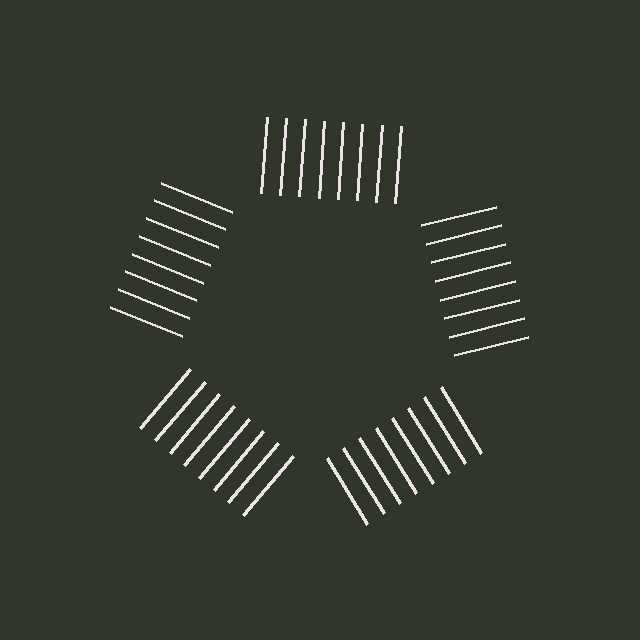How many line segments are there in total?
40 — 8 along each of the 5 edges.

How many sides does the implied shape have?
5 sides — the line-ends trace a pentagon.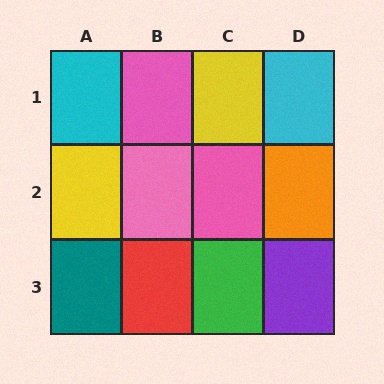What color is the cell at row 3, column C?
Green.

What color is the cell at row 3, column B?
Red.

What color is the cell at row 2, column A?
Yellow.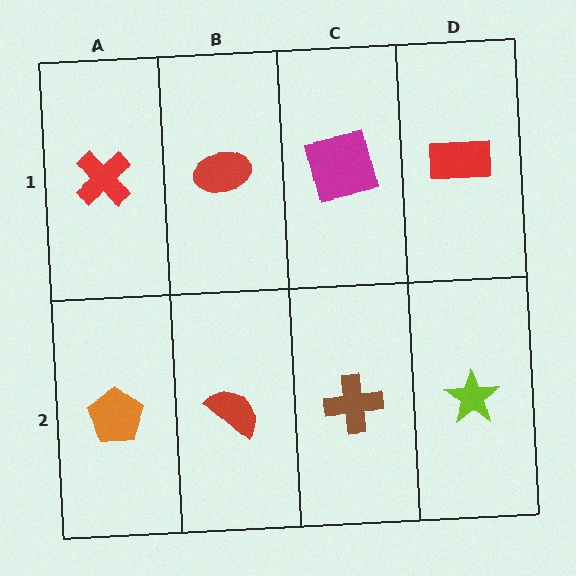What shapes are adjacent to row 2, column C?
A magenta square (row 1, column C), a red semicircle (row 2, column B), a lime star (row 2, column D).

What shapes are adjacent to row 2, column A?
A red cross (row 1, column A), a red semicircle (row 2, column B).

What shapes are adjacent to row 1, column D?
A lime star (row 2, column D), a magenta square (row 1, column C).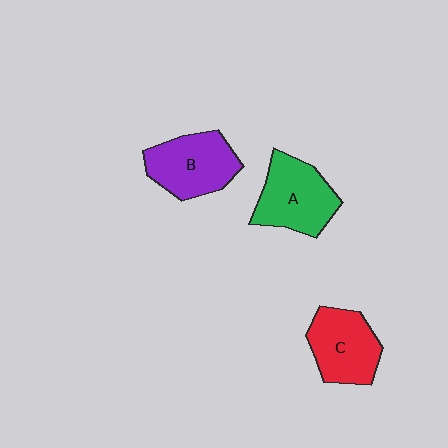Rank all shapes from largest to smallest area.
From largest to smallest: A (green), B (purple), C (red).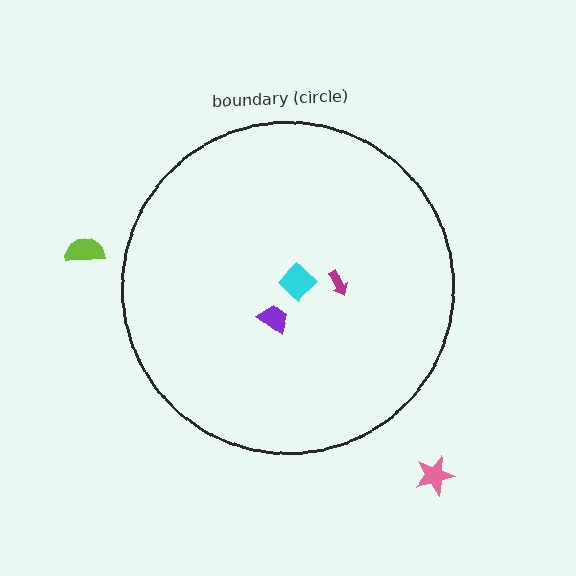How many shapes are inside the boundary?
3 inside, 2 outside.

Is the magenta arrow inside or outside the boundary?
Inside.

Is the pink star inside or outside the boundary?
Outside.